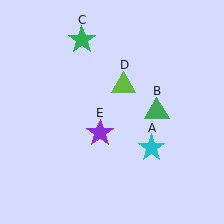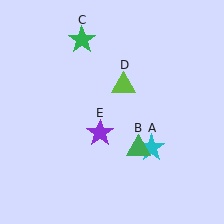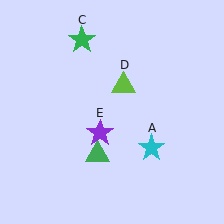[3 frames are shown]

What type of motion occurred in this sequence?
The green triangle (object B) rotated clockwise around the center of the scene.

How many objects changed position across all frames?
1 object changed position: green triangle (object B).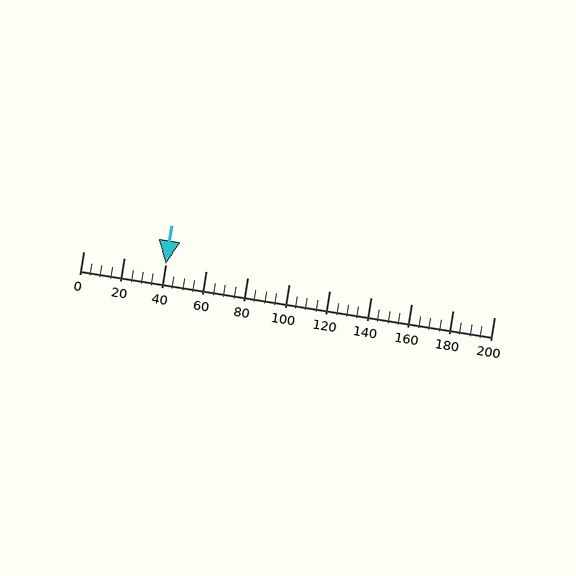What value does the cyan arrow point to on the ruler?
The cyan arrow points to approximately 40.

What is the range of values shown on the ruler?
The ruler shows values from 0 to 200.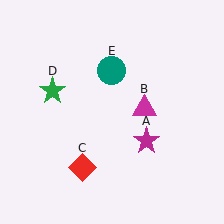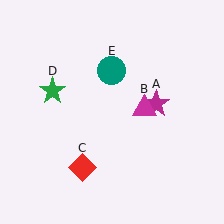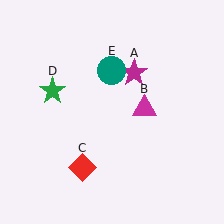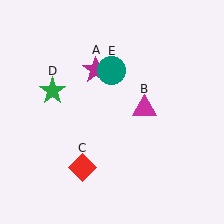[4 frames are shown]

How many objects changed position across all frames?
1 object changed position: magenta star (object A).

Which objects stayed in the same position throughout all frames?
Magenta triangle (object B) and red diamond (object C) and green star (object D) and teal circle (object E) remained stationary.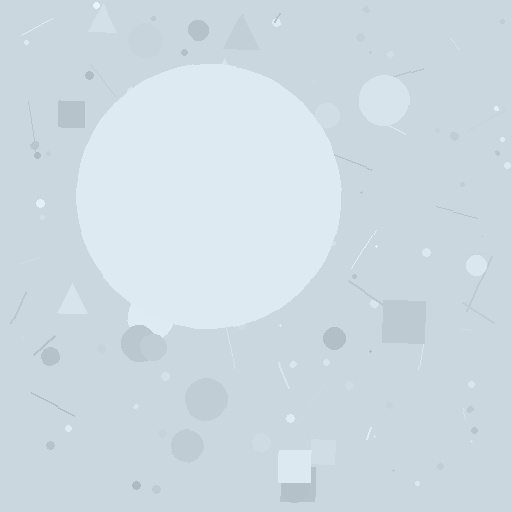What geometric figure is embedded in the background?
A circle is embedded in the background.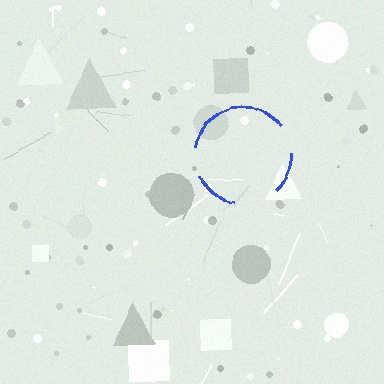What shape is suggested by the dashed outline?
The dashed outline suggests a circle.